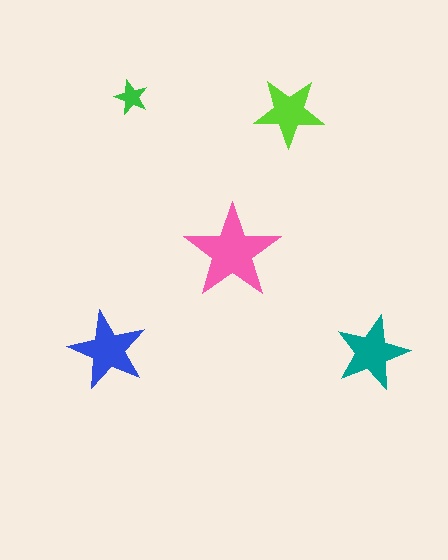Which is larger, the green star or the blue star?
The blue one.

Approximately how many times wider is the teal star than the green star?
About 2 times wider.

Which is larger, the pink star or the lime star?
The pink one.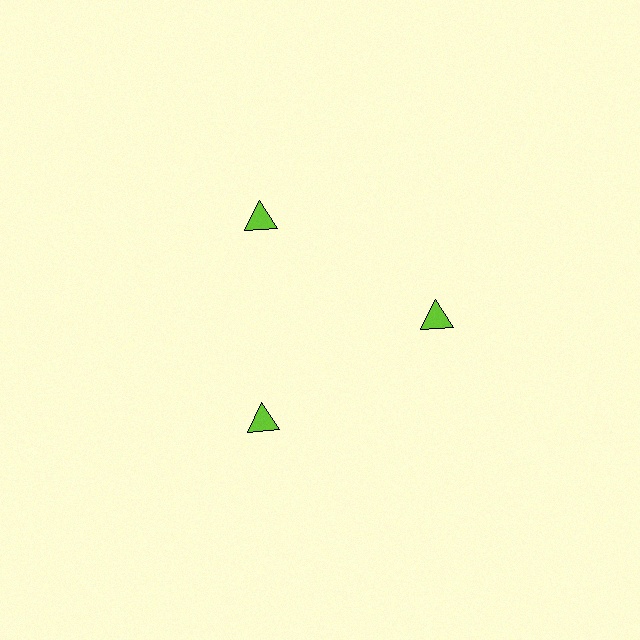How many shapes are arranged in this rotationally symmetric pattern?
There are 3 shapes, arranged in 3 groups of 1.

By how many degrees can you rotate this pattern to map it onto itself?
The pattern maps onto itself every 120 degrees of rotation.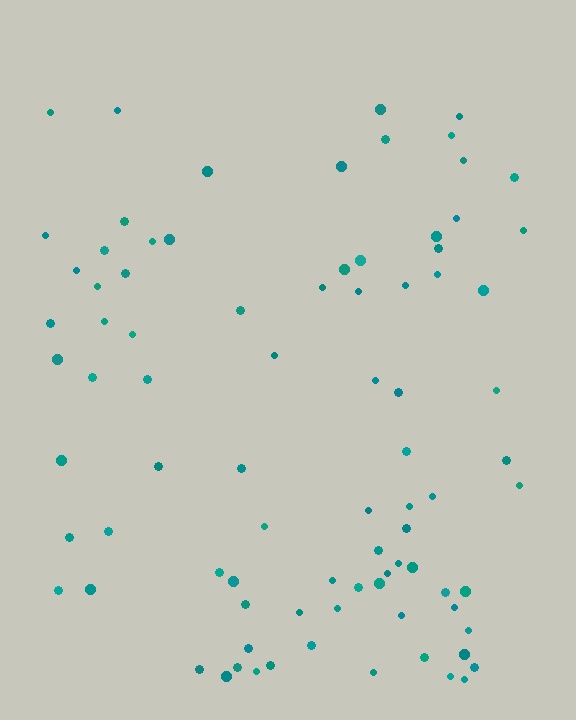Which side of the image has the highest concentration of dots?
The bottom.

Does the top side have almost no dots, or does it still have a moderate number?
Still a moderate number, just noticeably fewer than the bottom.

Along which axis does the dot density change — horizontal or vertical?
Vertical.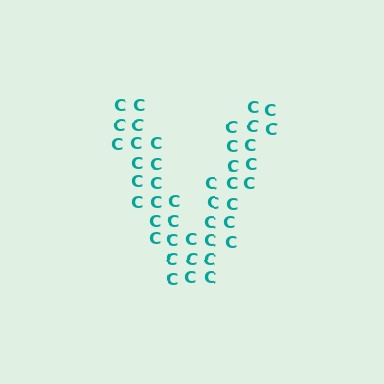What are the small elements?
The small elements are letter C's.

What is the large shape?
The large shape is the letter V.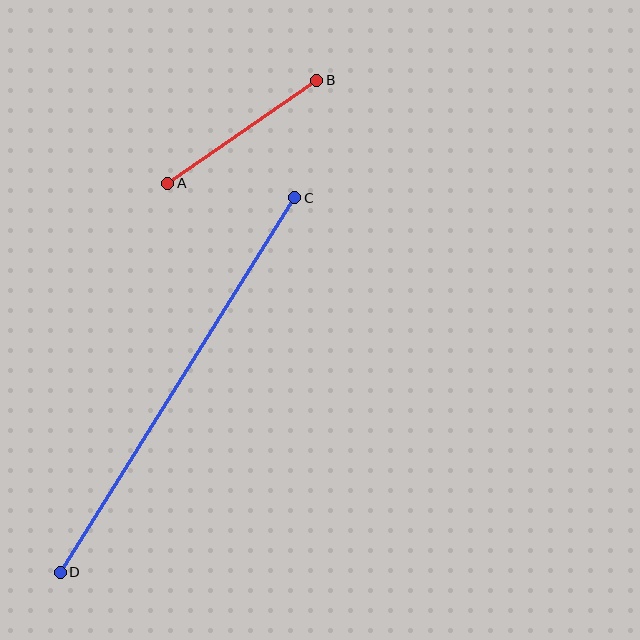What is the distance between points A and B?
The distance is approximately 181 pixels.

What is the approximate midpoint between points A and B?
The midpoint is at approximately (242, 132) pixels.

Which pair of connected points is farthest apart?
Points C and D are farthest apart.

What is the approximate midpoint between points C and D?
The midpoint is at approximately (177, 385) pixels.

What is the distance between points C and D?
The distance is approximately 442 pixels.